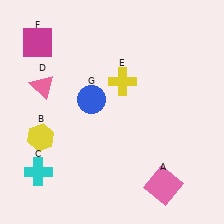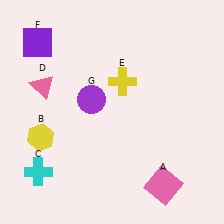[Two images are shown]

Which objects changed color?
F changed from magenta to purple. G changed from blue to purple.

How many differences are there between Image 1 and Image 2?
There are 2 differences between the two images.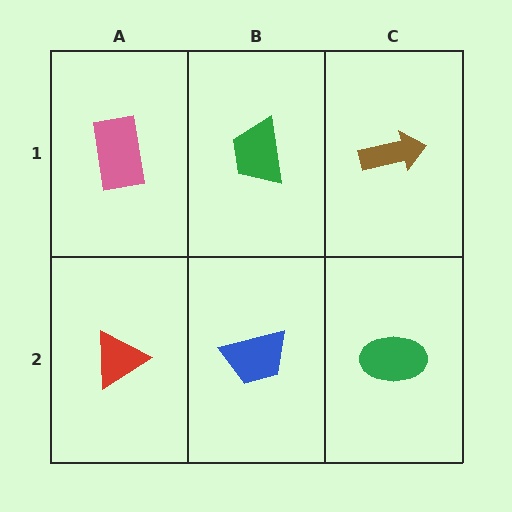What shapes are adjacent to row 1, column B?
A blue trapezoid (row 2, column B), a pink rectangle (row 1, column A), a brown arrow (row 1, column C).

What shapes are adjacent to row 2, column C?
A brown arrow (row 1, column C), a blue trapezoid (row 2, column B).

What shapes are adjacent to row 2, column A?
A pink rectangle (row 1, column A), a blue trapezoid (row 2, column B).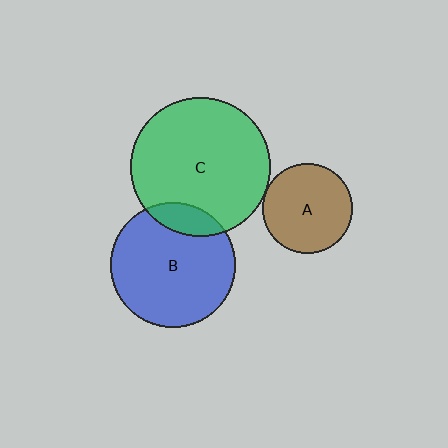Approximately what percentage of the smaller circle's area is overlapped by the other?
Approximately 15%.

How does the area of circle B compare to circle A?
Approximately 1.9 times.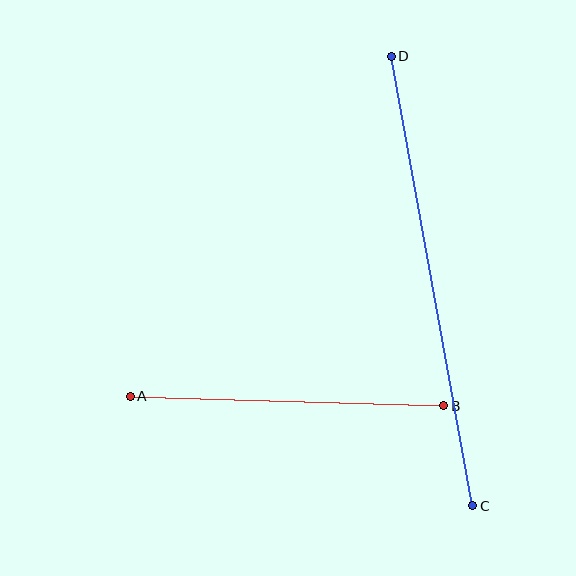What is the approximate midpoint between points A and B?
The midpoint is at approximately (287, 401) pixels.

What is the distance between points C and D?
The distance is approximately 457 pixels.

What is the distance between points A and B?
The distance is approximately 314 pixels.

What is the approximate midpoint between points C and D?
The midpoint is at approximately (432, 281) pixels.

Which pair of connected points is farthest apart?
Points C and D are farthest apart.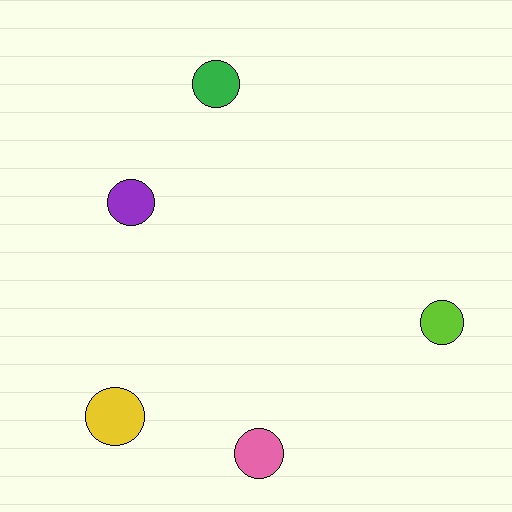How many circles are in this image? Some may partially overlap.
There are 5 circles.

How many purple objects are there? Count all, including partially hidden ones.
There is 1 purple object.